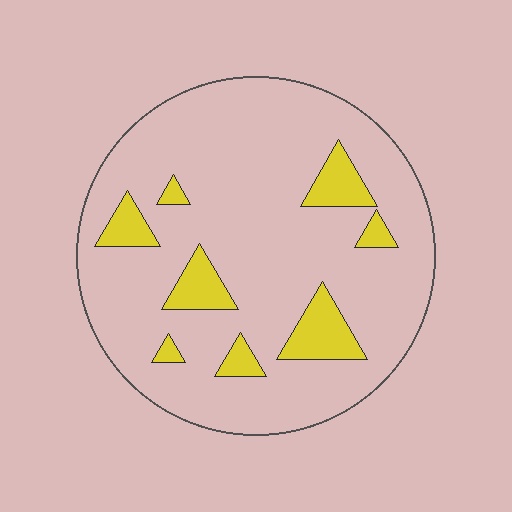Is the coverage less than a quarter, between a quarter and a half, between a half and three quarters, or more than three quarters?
Less than a quarter.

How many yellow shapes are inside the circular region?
8.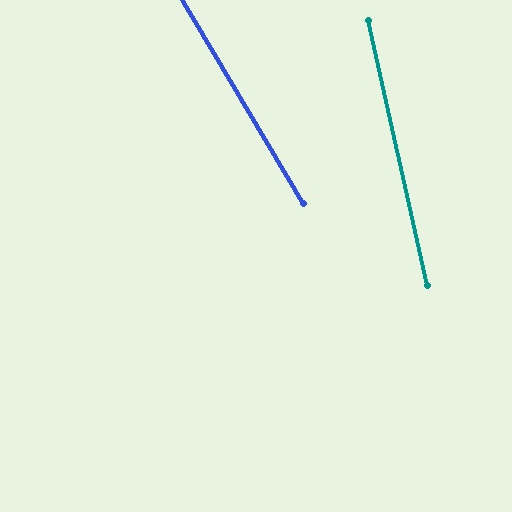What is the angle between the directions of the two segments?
Approximately 18 degrees.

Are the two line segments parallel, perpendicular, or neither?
Neither parallel nor perpendicular — they differ by about 18°.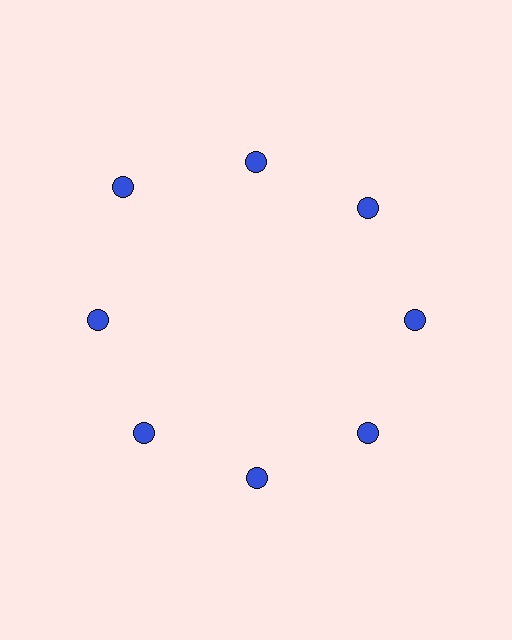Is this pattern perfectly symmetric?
No. The 8 blue circles are arranged in a ring, but one element near the 10 o'clock position is pushed outward from the center, breaking the 8-fold rotational symmetry.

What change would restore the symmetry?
The symmetry would be restored by moving it inward, back onto the ring so that all 8 circles sit at equal angles and equal distance from the center.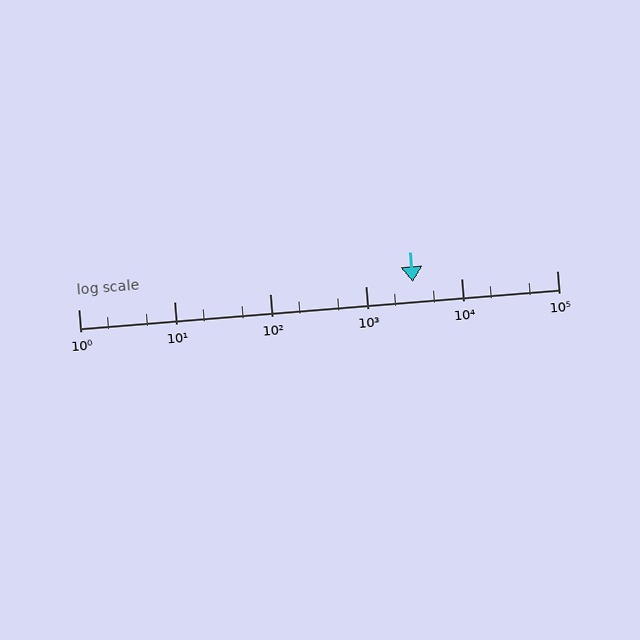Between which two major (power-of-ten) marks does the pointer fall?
The pointer is between 1000 and 10000.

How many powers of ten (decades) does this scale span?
The scale spans 5 decades, from 1 to 100000.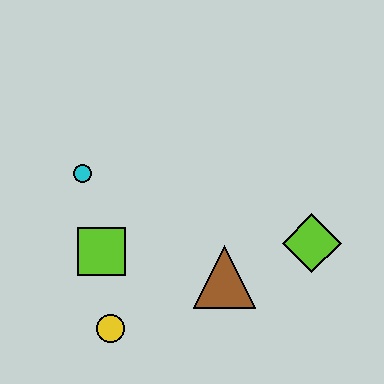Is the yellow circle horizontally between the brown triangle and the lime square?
Yes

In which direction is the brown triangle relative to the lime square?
The brown triangle is to the right of the lime square.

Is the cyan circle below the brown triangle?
No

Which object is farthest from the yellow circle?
The lime diamond is farthest from the yellow circle.